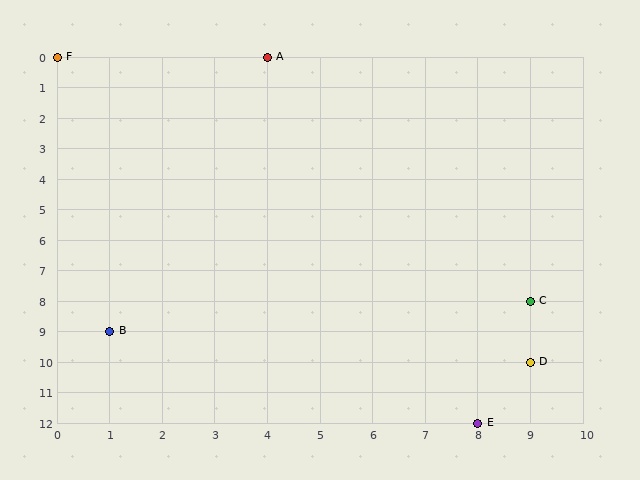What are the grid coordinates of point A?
Point A is at grid coordinates (4, 0).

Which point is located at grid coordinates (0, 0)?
Point F is at (0, 0).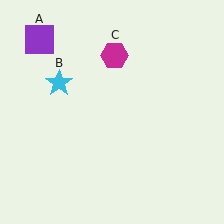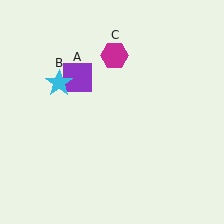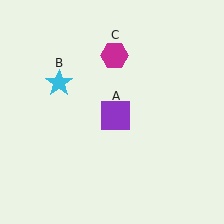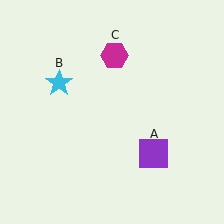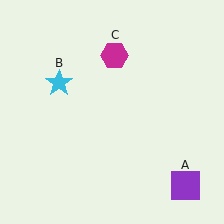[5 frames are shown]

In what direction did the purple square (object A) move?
The purple square (object A) moved down and to the right.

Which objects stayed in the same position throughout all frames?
Cyan star (object B) and magenta hexagon (object C) remained stationary.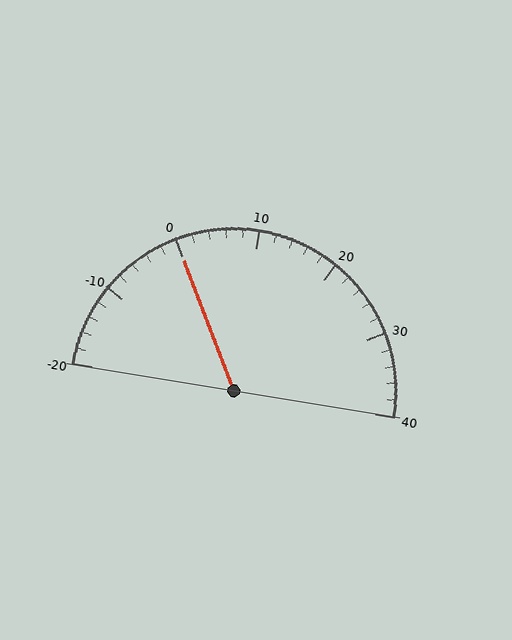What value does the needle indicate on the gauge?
The needle indicates approximately 0.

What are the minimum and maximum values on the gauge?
The gauge ranges from -20 to 40.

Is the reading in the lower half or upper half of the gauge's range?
The reading is in the lower half of the range (-20 to 40).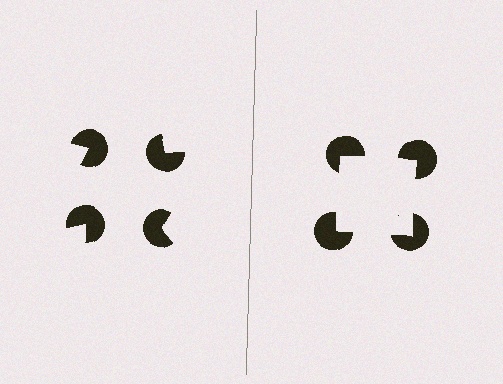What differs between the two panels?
The pac-man discs are positioned identically on both sides; only the wedge orientations differ. On the right they align to a square; on the left they are misaligned.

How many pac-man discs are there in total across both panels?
8 — 4 on each side.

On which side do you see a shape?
An illusory square appears on the right side. On the left side the wedge cuts are rotated, so no coherent shape forms.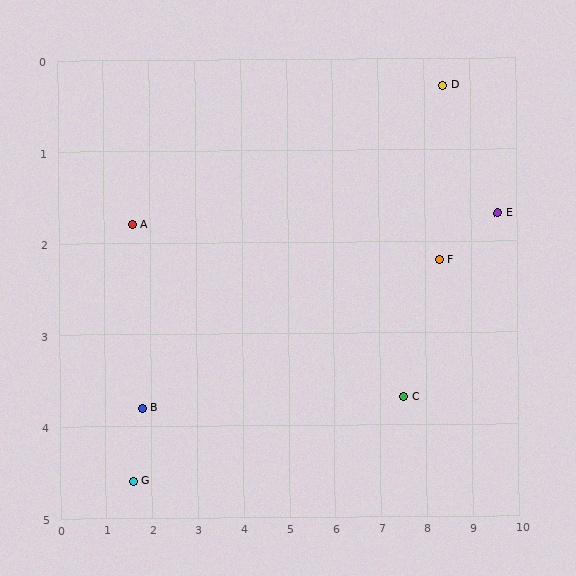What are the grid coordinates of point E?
Point E is at approximately (9.6, 1.7).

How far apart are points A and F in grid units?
Points A and F are about 6.7 grid units apart.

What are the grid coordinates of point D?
Point D is at approximately (8.4, 0.3).